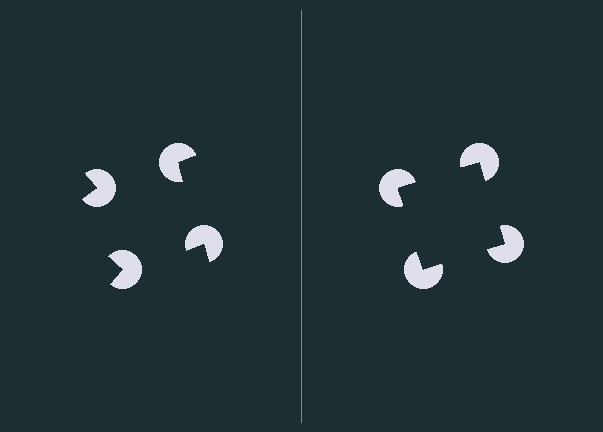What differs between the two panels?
The pac-man discs are positioned identically on both sides; only the wedge orientations differ. On the right they align to a square; on the left they are misaligned.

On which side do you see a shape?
An illusory square appears on the right side. On the left side the wedge cuts are rotated, so no coherent shape forms.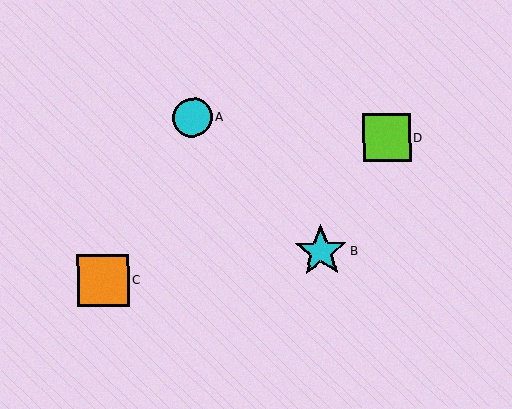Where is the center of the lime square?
The center of the lime square is at (387, 138).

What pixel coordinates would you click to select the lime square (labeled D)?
Click at (387, 138) to select the lime square D.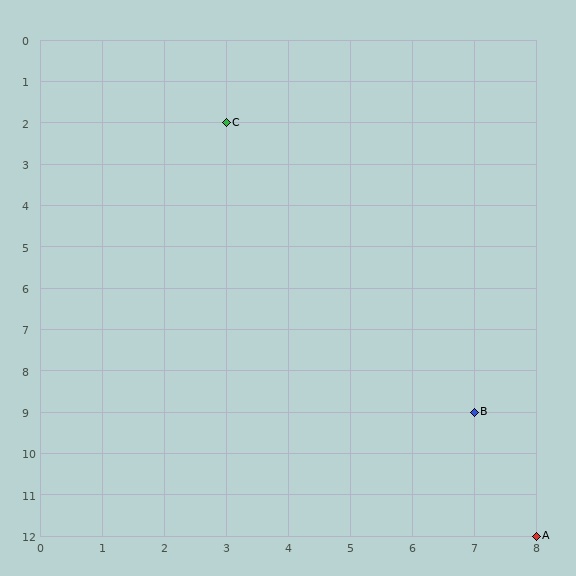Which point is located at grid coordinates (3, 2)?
Point C is at (3, 2).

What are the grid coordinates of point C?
Point C is at grid coordinates (3, 2).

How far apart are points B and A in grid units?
Points B and A are 1 column and 3 rows apart (about 3.2 grid units diagonally).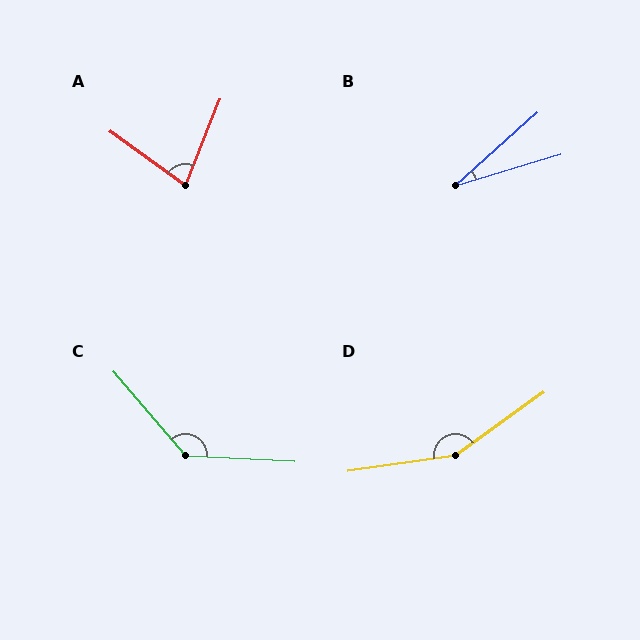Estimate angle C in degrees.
Approximately 133 degrees.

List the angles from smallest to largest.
B (25°), A (76°), C (133°), D (153°).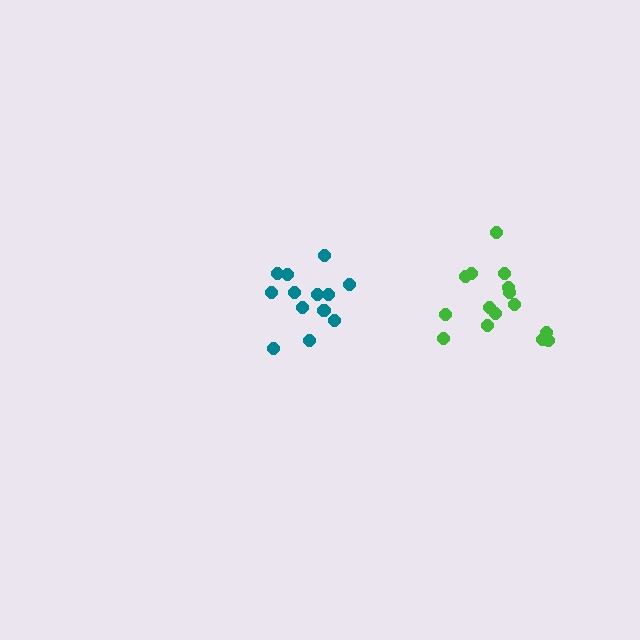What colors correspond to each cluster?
The clusters are colored: green, teal.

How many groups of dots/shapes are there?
There are 2 groups.